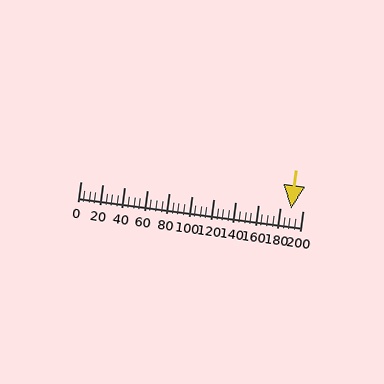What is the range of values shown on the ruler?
The ruler shows values from 0 to 200.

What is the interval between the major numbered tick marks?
The major tick marks are spaced 20 units apart.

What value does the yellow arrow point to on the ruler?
The yellow arrow points to approximately 189.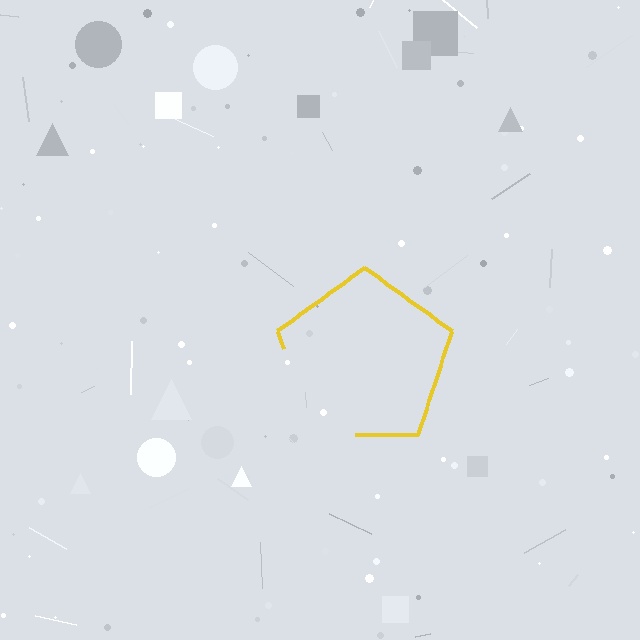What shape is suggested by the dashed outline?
The dashed outline suggests a pentagon.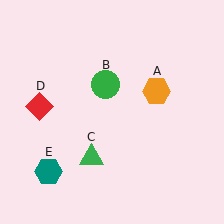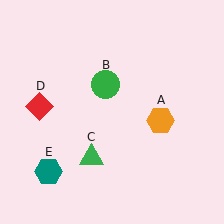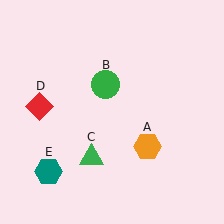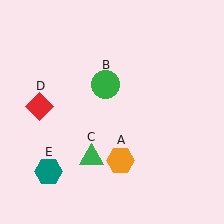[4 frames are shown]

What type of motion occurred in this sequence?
The orange hexagon (object A) rotated clockwise around the center of the scene.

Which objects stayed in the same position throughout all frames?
Green circle (object B) and green triangle (object C) and red diamond (object D) and teal hexagon (object E) remained stationary.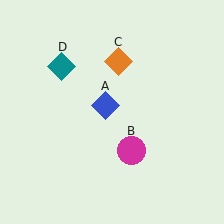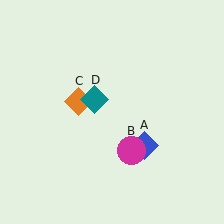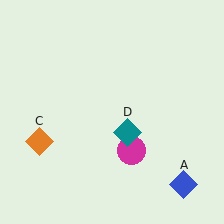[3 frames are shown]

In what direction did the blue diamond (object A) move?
The blue diamond (object A) moved down and to the right.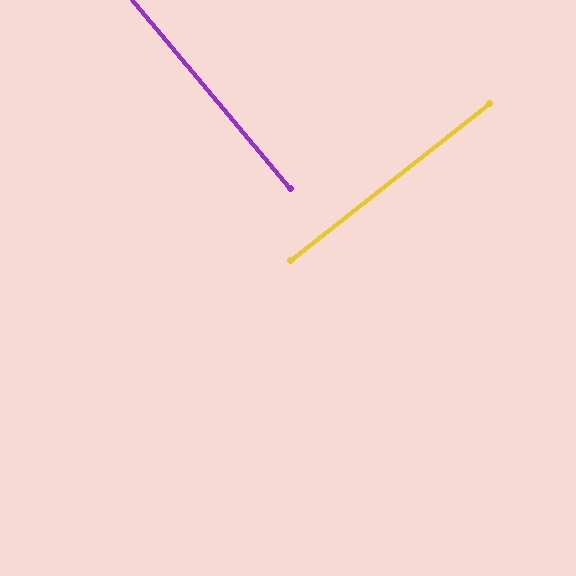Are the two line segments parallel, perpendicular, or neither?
Perpendicular — they meet at approximately 88°.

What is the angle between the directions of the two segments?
Approximately 88 degrees.